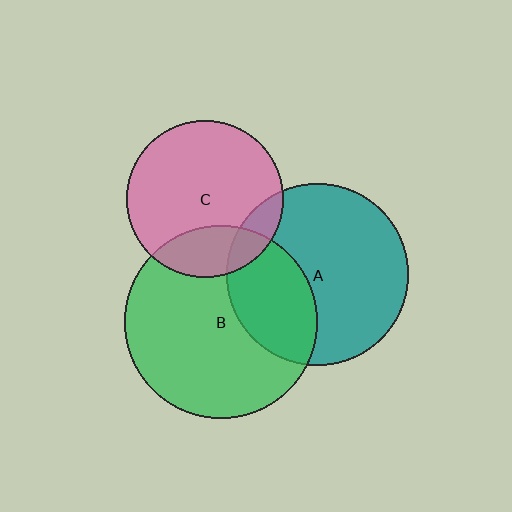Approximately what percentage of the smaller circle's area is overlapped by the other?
Approximately 10%.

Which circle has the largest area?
Circle B (green).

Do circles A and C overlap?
Yes.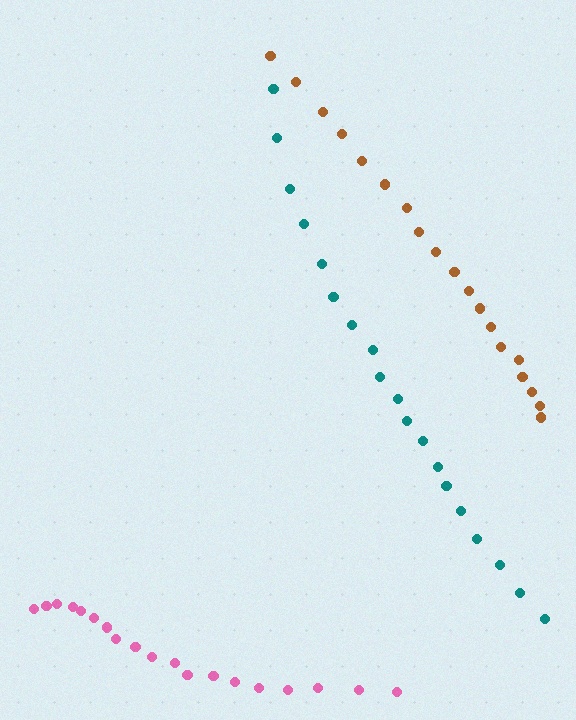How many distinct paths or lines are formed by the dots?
There are 3 distinct paths.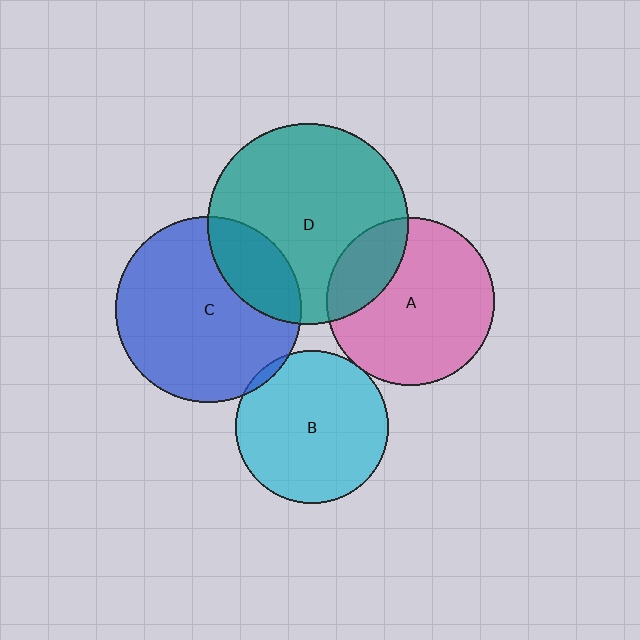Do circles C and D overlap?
Yes.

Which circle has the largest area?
Circle D (teal).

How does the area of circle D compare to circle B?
Approximately 1.7 times.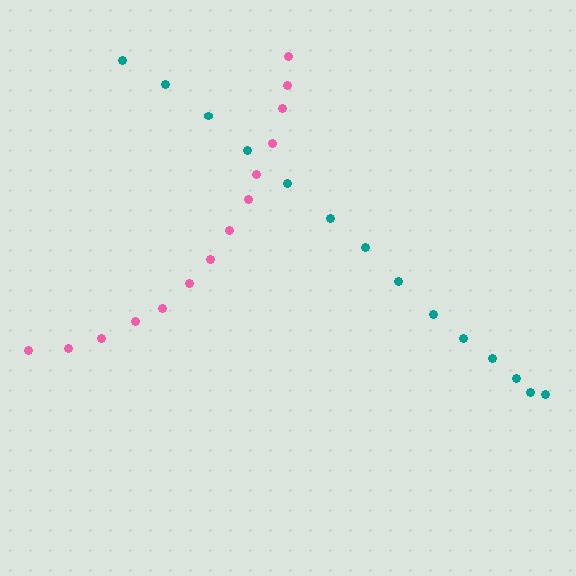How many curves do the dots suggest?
There are 2 distinct paths.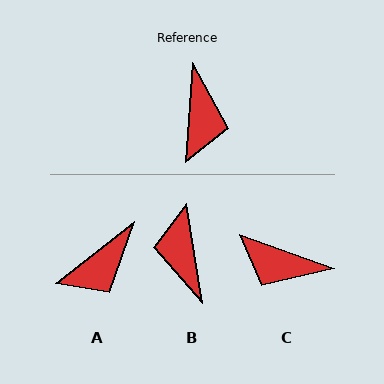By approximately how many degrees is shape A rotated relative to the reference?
Approximately 48 degrees clockwise.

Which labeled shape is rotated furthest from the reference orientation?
B, about 167 degrees away.